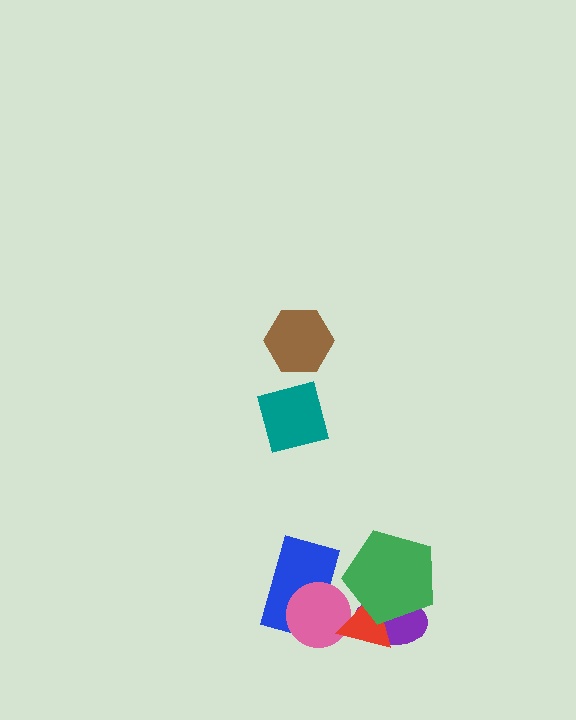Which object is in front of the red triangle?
The green pentagon is in front of the red triangle.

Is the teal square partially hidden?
No, no other shape covers it.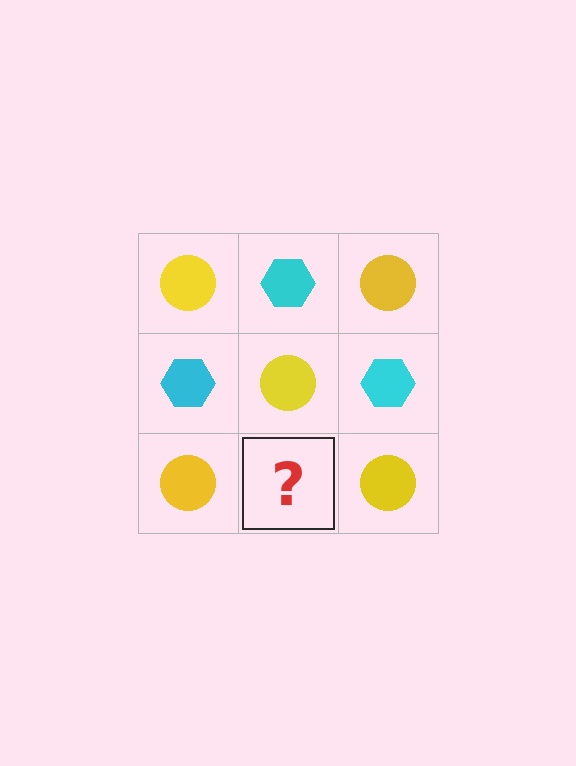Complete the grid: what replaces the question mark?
The question mark should be replaced with a cyan hexagon.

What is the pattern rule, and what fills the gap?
The rule is that it alternates yellow circle and cyan hexagon in a checkerboard pattern. The gap should be filled with a cyan hexagon.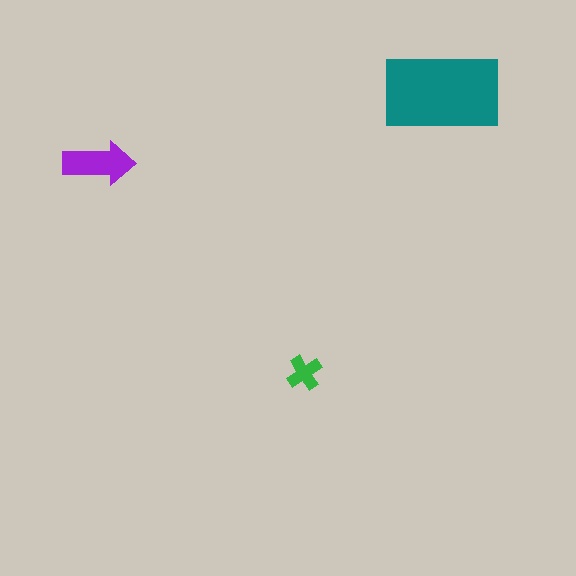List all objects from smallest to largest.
The green cross, the purple arrow, the teal rectangle.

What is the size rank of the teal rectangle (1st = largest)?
1st.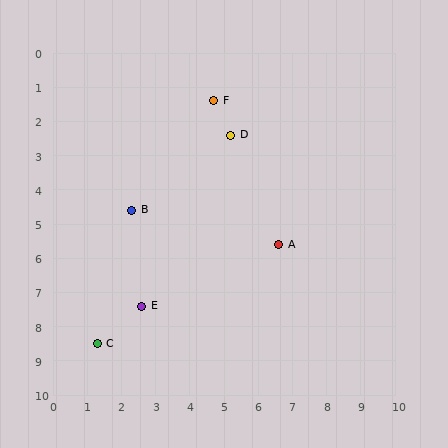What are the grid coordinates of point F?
Point F is at approximately (4.7, 1.4).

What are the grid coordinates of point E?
Point E is at approximately (2.6, 7.4).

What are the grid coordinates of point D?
Point D is at approximately (5.2, 2.4).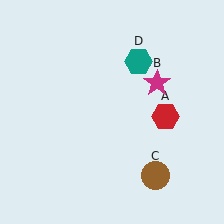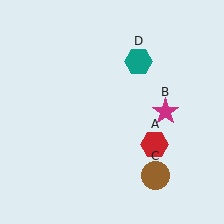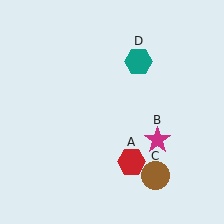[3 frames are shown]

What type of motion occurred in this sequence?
The red hexagon (object A), magenta star (object B) rotated clockwise around the center of the scene.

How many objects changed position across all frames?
2 objects changed position: red hexagon (object A), magenta star (object B).